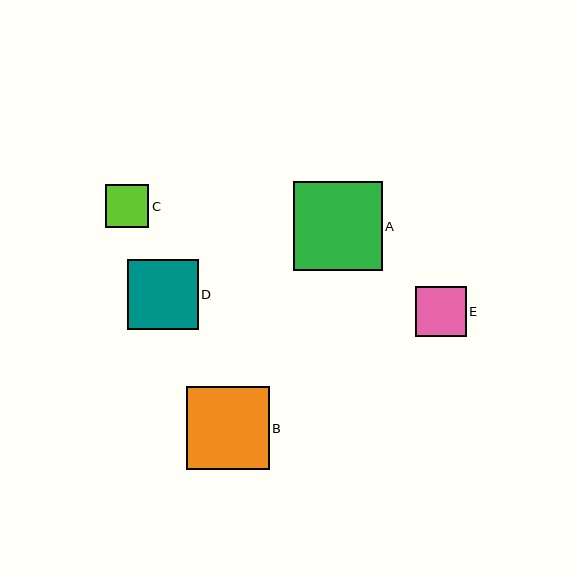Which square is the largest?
Square A is the largest with a size of approximately 89 pixels.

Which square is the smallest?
Square C is the smallest with a size of approximately 43 pixels.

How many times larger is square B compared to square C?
Square B is approximately 1.9 times the size of square C.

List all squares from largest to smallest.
From largest to smallest: A, B, D, E, C.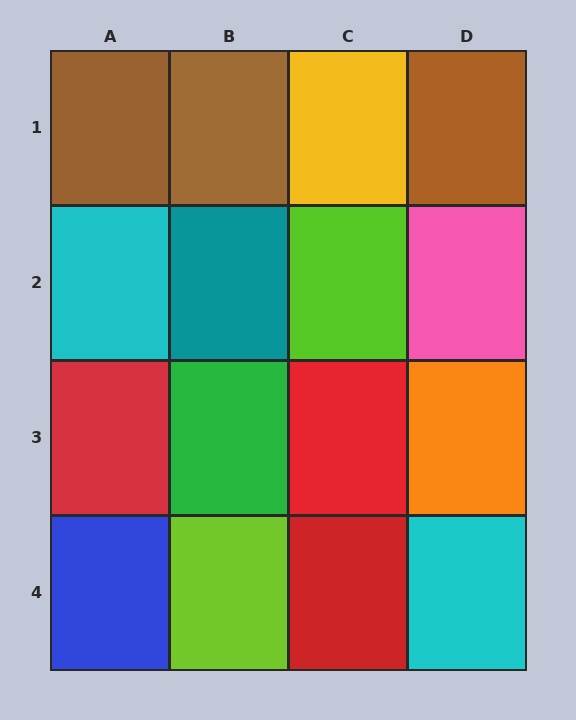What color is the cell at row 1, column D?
Brown.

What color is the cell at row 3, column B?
Green.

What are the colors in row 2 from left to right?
Cyan, teal, lime, pink.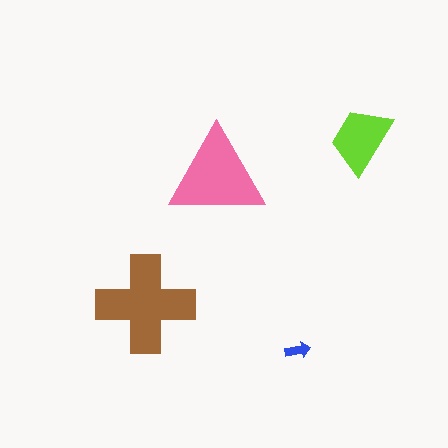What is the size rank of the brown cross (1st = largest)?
1st.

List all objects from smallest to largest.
The blue arrow, the lime trapezoid, the pink triangle, the brown cross.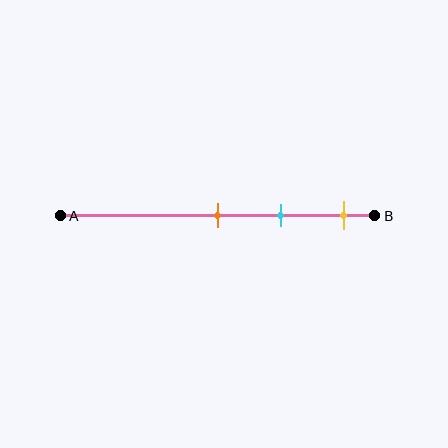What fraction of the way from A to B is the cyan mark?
The cyan mark is approximately 70% (0.7) of the way from A to B.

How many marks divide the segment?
There are 3 marks dividing the segment.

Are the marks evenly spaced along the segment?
Yes, the marks are approximately evenly spaced.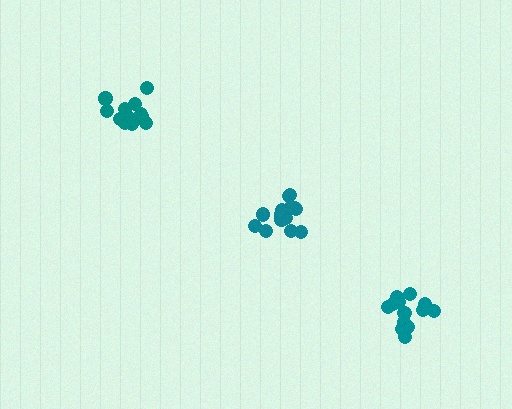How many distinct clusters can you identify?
There are 3 distinct clusters.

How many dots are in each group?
Group 1: 17 dots, Group 2: 13 dots, Group 3: 15 dots (45 total).